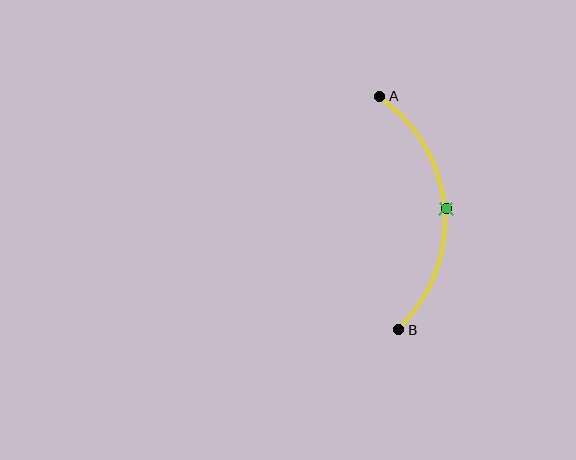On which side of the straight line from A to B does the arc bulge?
The arc bulges to the right of the straight line connecting A and B.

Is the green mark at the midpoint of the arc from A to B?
Yes. The green mark lies on the arc at equal arc-length from both A and B — it is the arc midpoint.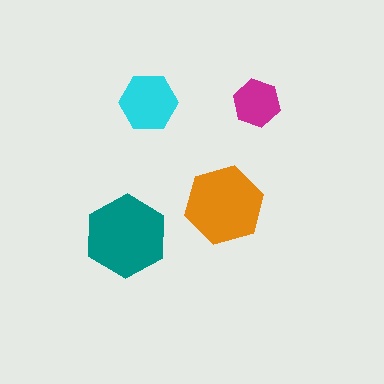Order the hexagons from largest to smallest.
the teal one, the orange one, the cyan one, the magenta one.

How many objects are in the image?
There are 4 objects in the image.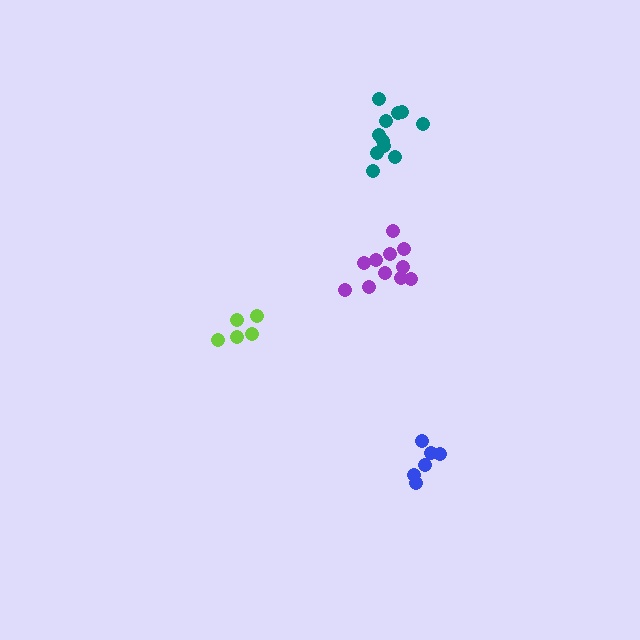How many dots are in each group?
Group 1: 11 dots, Group 2: 11 dots, Group 3: 6 dots, Group 4: 5 dots (33 total).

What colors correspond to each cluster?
The clusters are colored: purple, teal, blue, lime.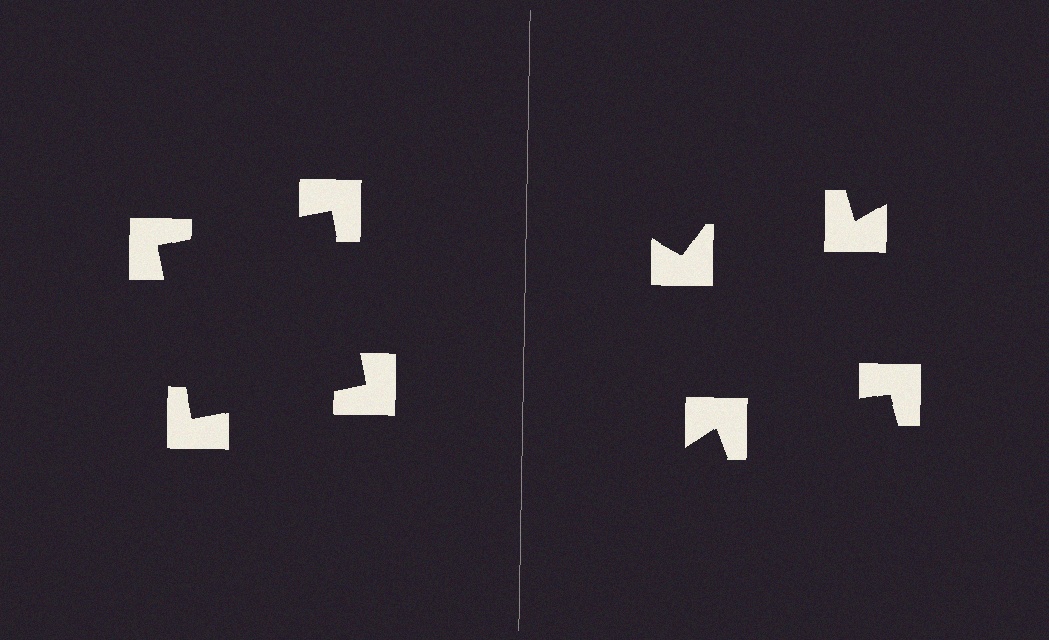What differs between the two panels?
The notched squares are positioned identically on both sides; only the wedge orientations differ. On the left they align to a square; on the right they are misaligned.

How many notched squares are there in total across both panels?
8 — 4 on each side.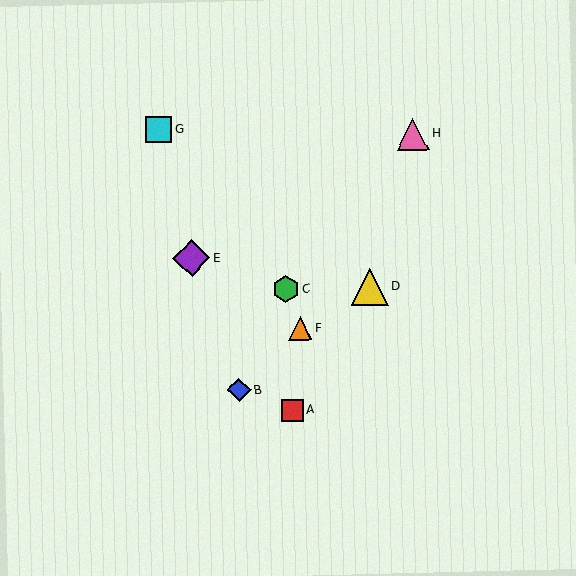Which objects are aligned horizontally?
Objects C, D are aligned horizontally.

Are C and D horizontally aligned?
Yes, both are at y≈289.